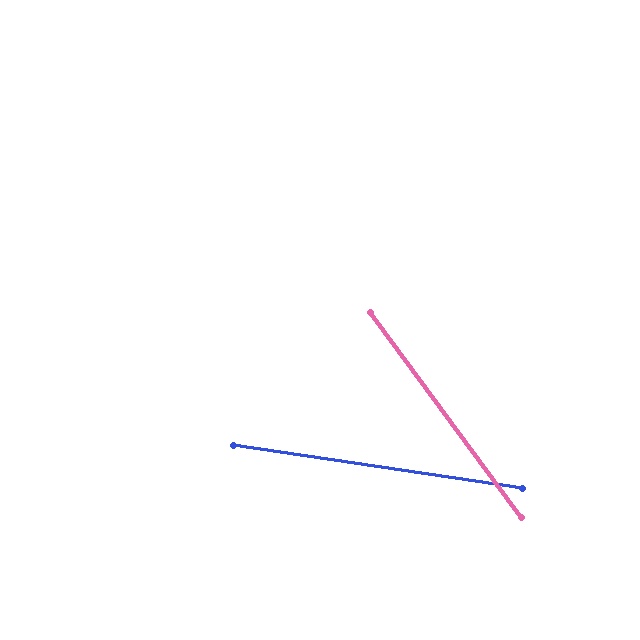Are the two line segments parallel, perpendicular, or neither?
Neither parallel nor perpendicular — they differ by about 45°.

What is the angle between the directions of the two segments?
Approximately 45 degrees.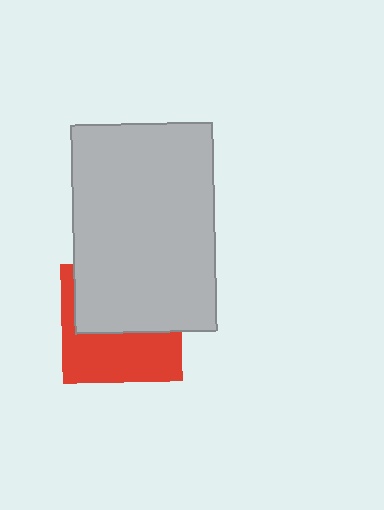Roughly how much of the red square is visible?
About half of it is visible (roughly 48%).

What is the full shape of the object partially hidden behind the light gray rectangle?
The partially hidden object is a red square.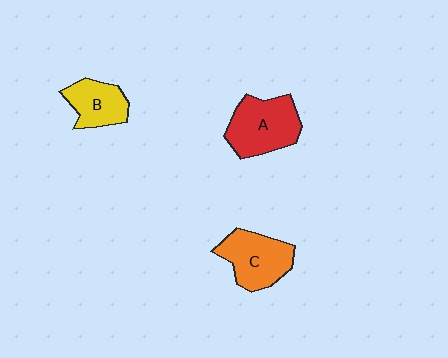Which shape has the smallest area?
Shape B (yellow).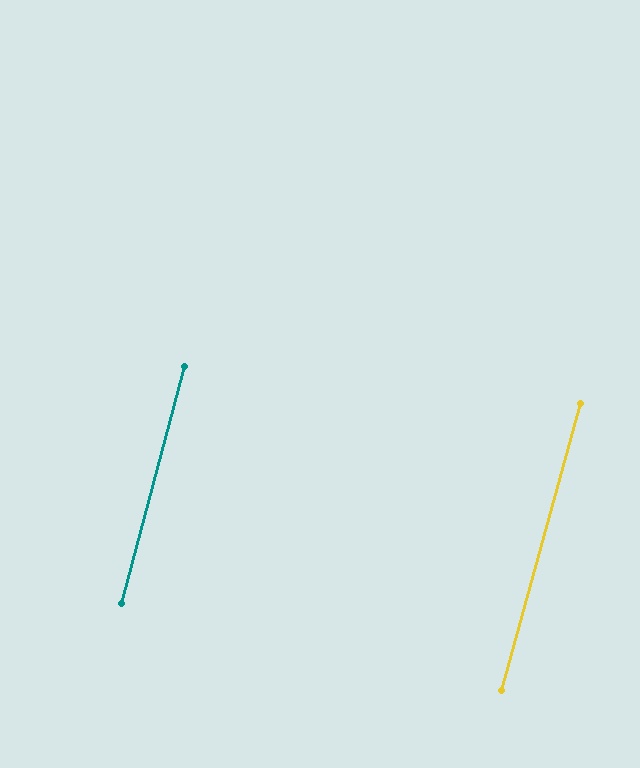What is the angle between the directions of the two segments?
Approximately 0 degrees.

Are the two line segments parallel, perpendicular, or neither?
Parallel — their directions differ by only 0.5°.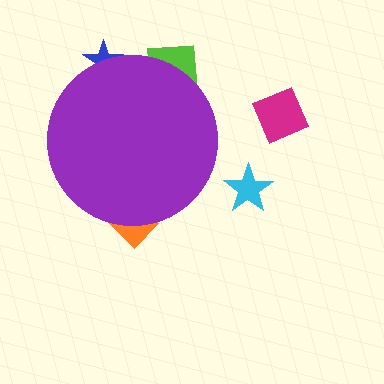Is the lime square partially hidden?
Yes, the lime square is partially hidden behind the purple circle.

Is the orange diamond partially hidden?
Yes, the orange diamond is partially hidden behind the purple circle.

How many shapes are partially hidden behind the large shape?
3 shapes are partially hidden.